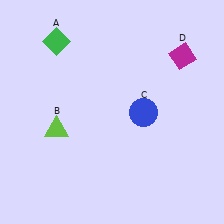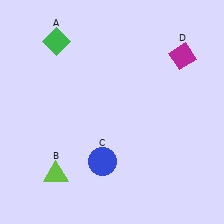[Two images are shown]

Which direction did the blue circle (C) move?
The blue circle (C) moved down.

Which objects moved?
The objects that moved are: the lime triangle (B), the blue circle (C).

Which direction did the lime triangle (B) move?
The lime triangle (B) moved down.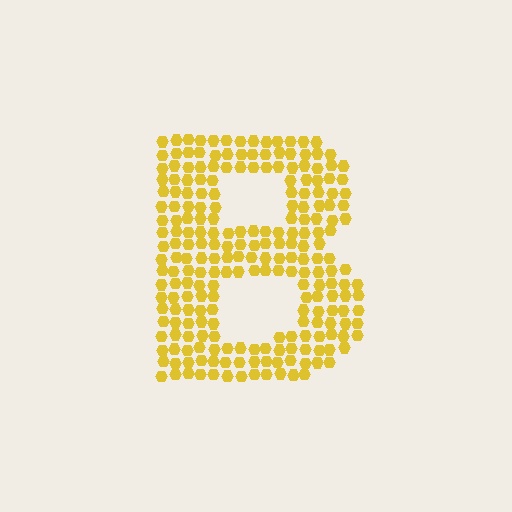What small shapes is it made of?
It is made of small hexagons.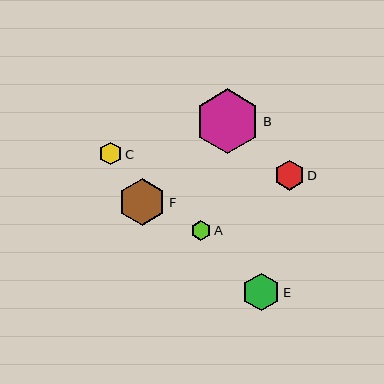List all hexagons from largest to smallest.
From largest to smallest: B, F, E, D, C, A.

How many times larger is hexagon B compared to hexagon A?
Hexagon B is approximately 3.2 times the size of hexagon A.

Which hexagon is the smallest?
Hexagon A is the smallest with a size of approximately 20 pixels.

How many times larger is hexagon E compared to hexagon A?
Hexagon E is approximately 1.9 times the size of hexagon A.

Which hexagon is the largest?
Hexagon B is the largest with a size of approximately 65 pixels.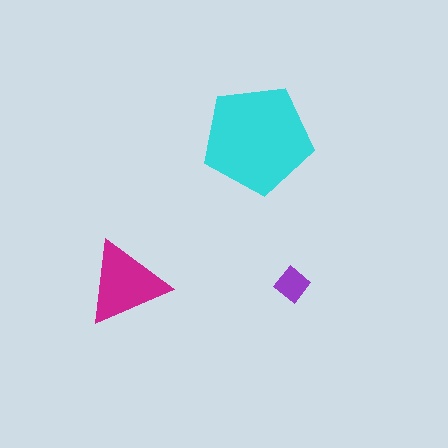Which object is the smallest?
The purple diamond.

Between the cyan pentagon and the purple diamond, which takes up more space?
The cyan pentagon.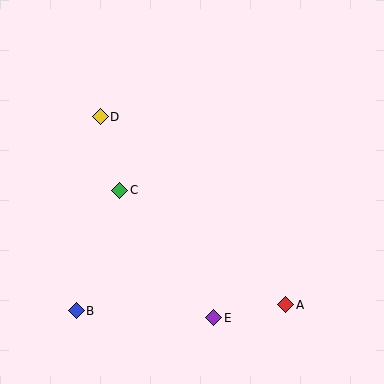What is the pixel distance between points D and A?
The distance between D and A is 264 pixels.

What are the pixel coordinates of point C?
Point C is at (120, 190).